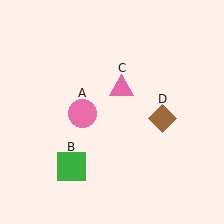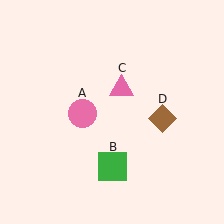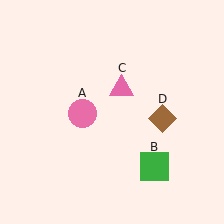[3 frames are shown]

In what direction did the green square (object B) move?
The green square (object B) moved right.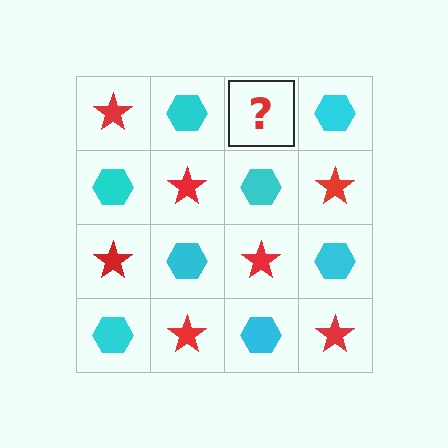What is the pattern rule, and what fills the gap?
The rule is that it alternates red star and cyan hexagon in a checkerboard pattern. The gap should be filled with a red star.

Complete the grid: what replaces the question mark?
The question mark should be replaced with a red star.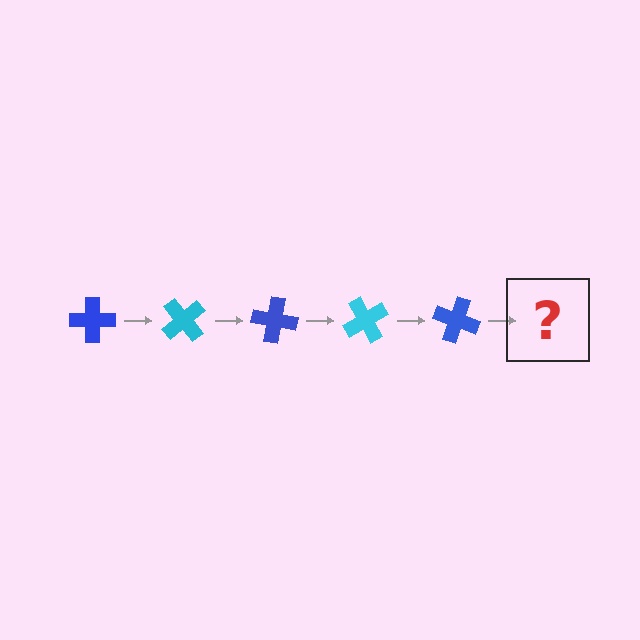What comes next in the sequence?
The next element should be a cyan cross, rotated 250 degrees from the start.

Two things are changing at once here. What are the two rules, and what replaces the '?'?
The two rules are that it rotates 50 degrees each step and the color cycles through blue and cyan. The '?' should be a cyan cross, rotated 250 degrees from the start.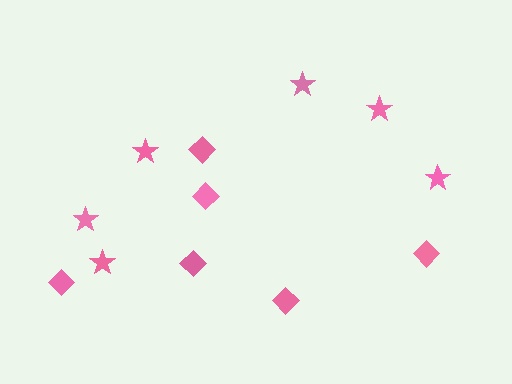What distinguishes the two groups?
There are 2 groups: one group of stars (6) and one group of diamonds (6).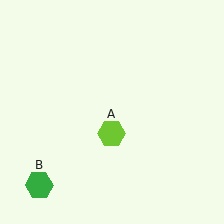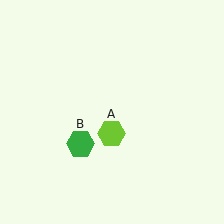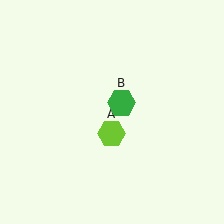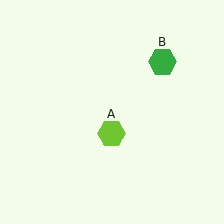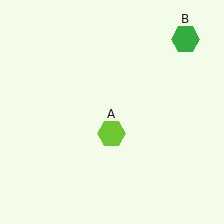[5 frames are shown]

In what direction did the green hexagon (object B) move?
The green hexagon (object B) moved up and to the right.